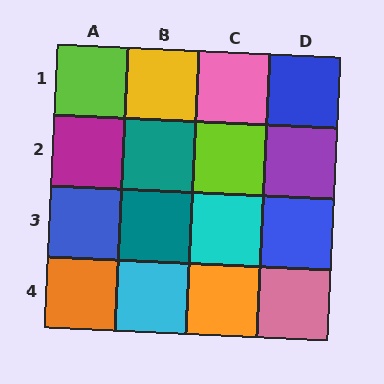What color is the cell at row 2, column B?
Teal.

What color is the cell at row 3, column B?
Teal.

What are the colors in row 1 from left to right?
Lime, yellow, pink, blue.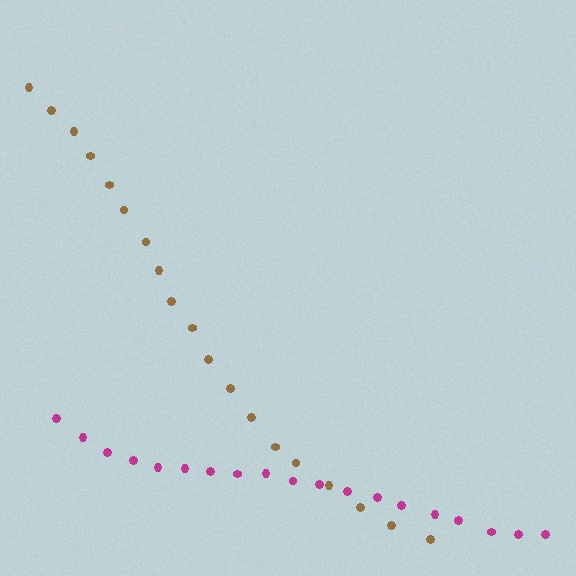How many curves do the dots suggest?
There are 2 distinct paths.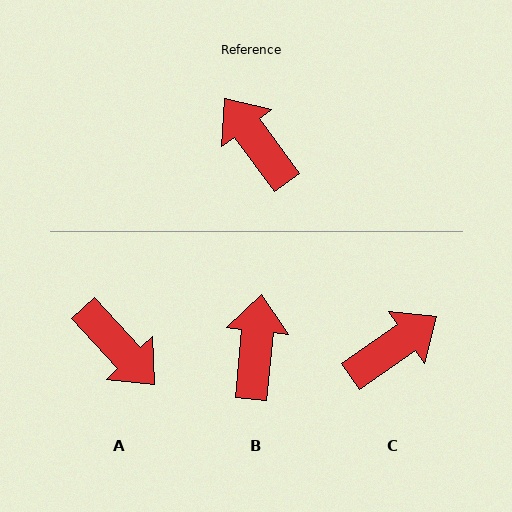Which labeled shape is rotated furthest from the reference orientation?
A, about 174 degrees away.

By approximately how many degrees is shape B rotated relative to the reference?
Approximately 43 degrees clockwise.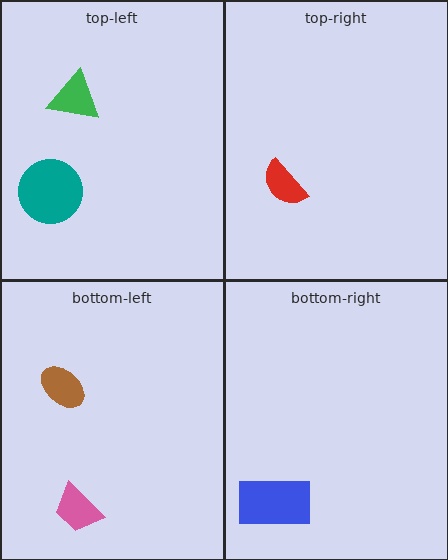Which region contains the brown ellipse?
The bottom-left region.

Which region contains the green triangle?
The top-left region.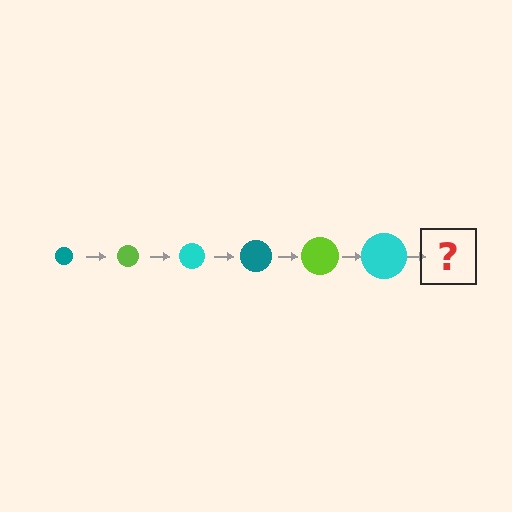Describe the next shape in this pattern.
It should be a teal circle, larger than the previous one.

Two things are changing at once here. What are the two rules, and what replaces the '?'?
The two rules are that the circle grows larger each step and the color cycles through teal, lime, and cyan. The '?' should be a teal circle, larger than the previous one.